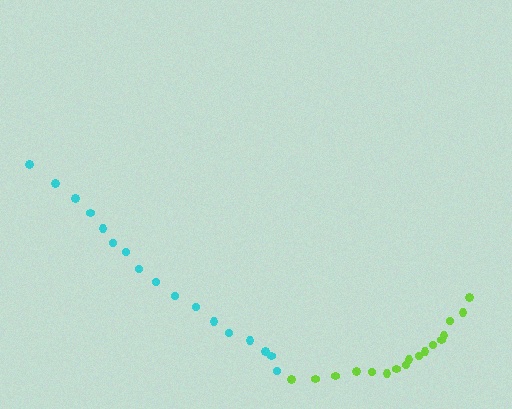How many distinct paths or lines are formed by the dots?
There are 2 distinct paths.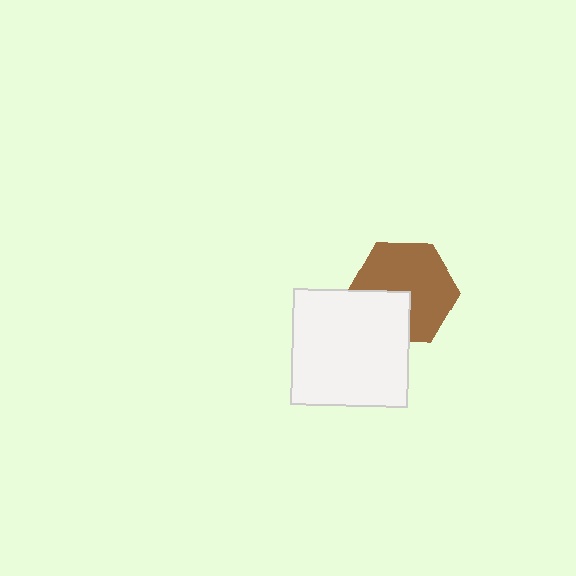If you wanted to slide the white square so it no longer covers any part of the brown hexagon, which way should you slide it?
Slide it toward the lower-left — that is the most direct way to separate the two shapes.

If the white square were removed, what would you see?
You would see the complete brown hexagon.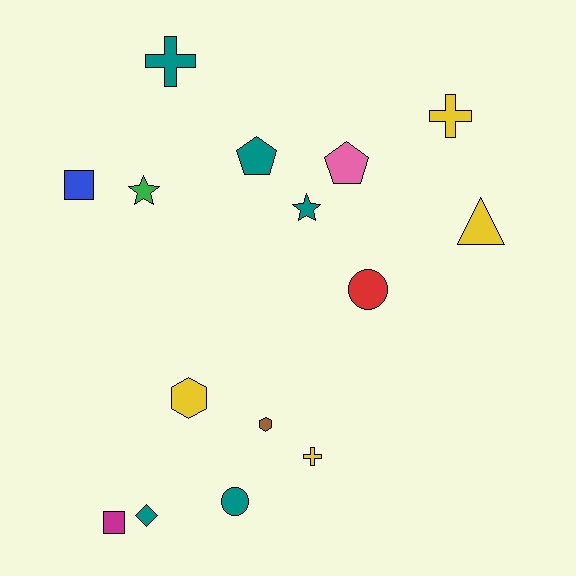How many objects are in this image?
There are 15 objects.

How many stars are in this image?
There are 2 stars.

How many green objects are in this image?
There is 1 green object.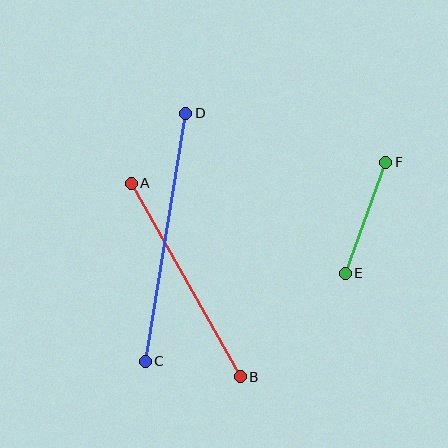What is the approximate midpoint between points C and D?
The midpoint is at approximately (166, 237) pixels.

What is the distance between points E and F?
The distance is approximately 118 pixels.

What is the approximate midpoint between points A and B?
The midpoint is at approximately (186, 280) pixels.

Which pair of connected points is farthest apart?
Points C and D are farthest apart.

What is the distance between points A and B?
The distance is approximately 222 pixels.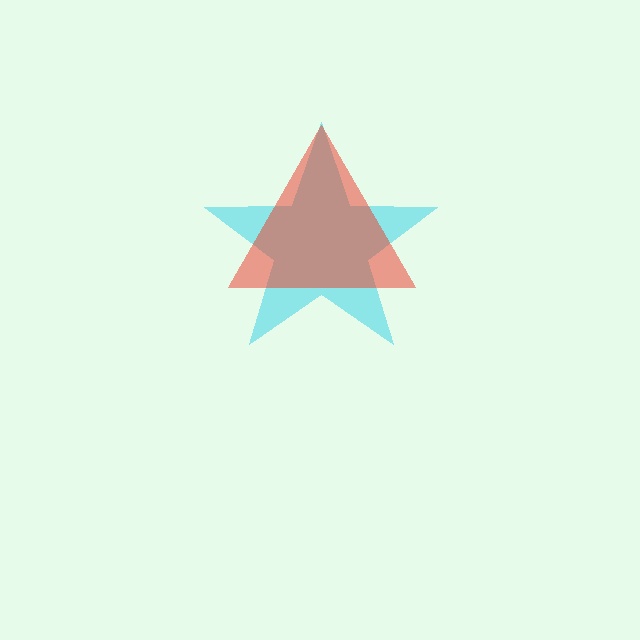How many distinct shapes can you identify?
There are 2 distinct shapes: a cyan star, a red triangle.